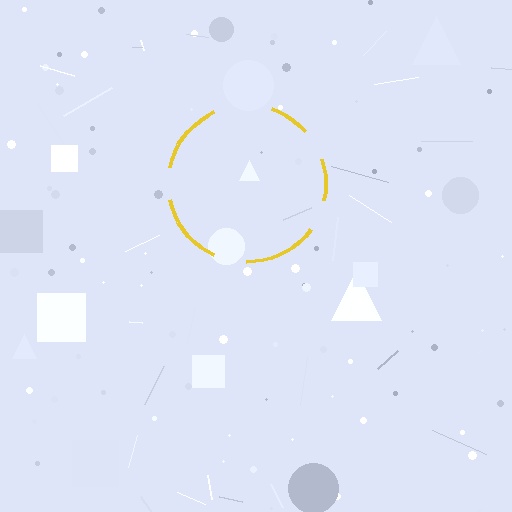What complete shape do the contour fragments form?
The contour fragments form a circle.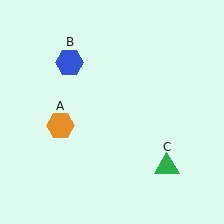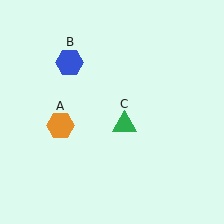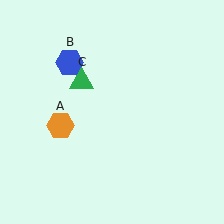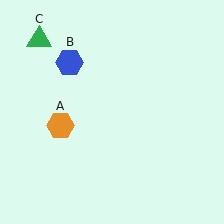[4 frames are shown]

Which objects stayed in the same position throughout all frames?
Orange hexagon (object A) and blue hexagon (object B) remained stationary.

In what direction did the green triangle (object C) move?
The green triangle (object C) moved up and to the left.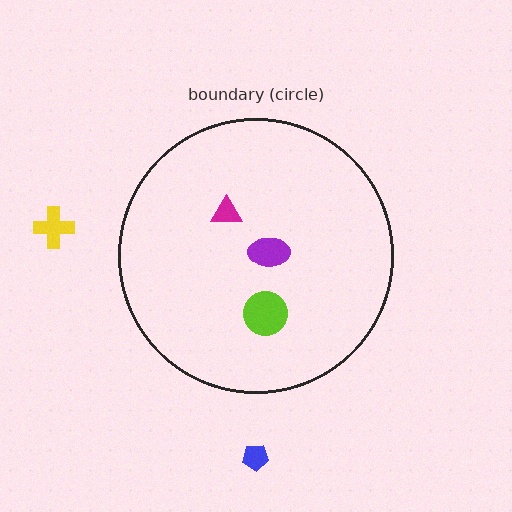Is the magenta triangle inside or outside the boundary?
Inside.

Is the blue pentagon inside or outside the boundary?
Outside.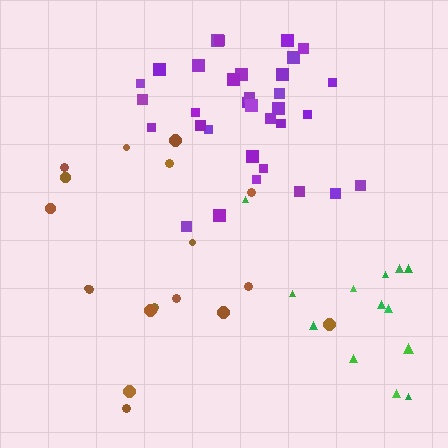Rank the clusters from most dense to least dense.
purple, brown, green.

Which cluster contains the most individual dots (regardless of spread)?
Purple (34).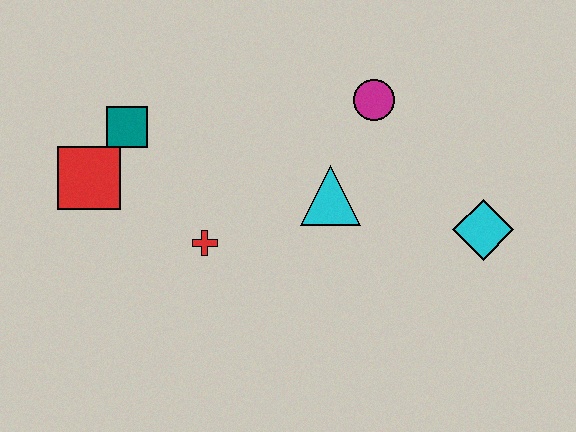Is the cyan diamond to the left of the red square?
No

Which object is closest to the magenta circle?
The cyan triangle is closest to the magenta circle.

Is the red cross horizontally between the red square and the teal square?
No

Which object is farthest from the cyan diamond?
The red square is farthest from the cyan diamond.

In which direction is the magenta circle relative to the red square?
The magenta circle is to the right of the red square.